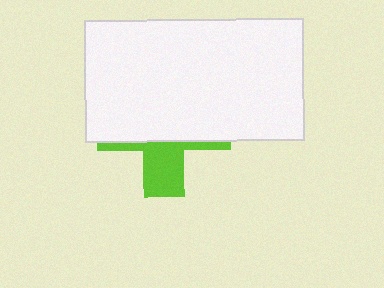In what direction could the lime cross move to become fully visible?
The lime cross could move down. That would shift it out from behind the white rectangle entirely.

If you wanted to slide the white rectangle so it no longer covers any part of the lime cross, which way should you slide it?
Slide it up — that is the most direct way to separate the two shapes.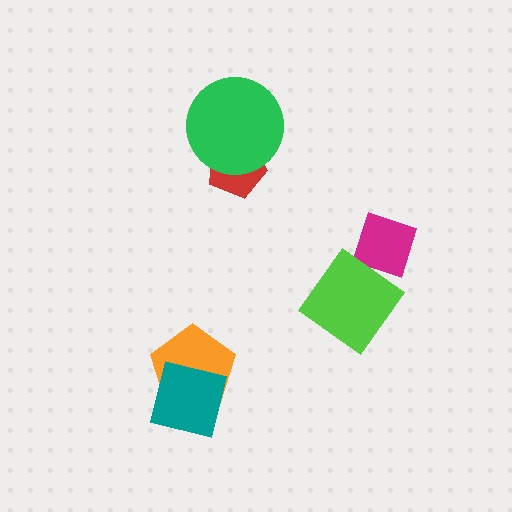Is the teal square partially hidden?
No, no other shape covers it.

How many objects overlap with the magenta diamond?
1 object overlaps with the magenta diamond.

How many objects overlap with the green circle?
1 object overlaps with the green circle.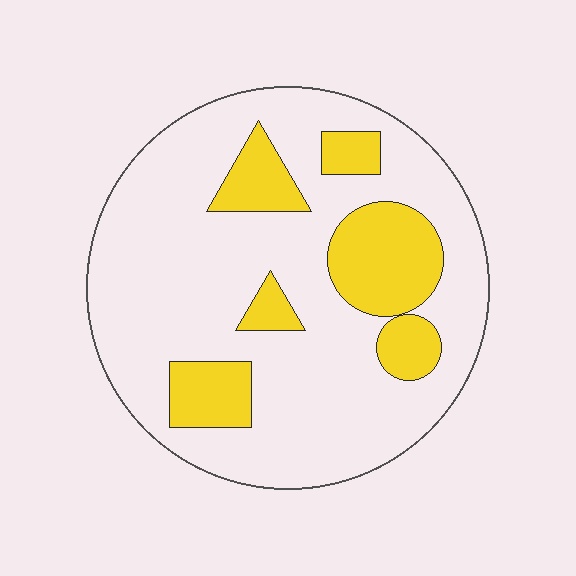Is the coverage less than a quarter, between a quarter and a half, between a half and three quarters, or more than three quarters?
Less than a quarter.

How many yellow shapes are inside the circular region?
6.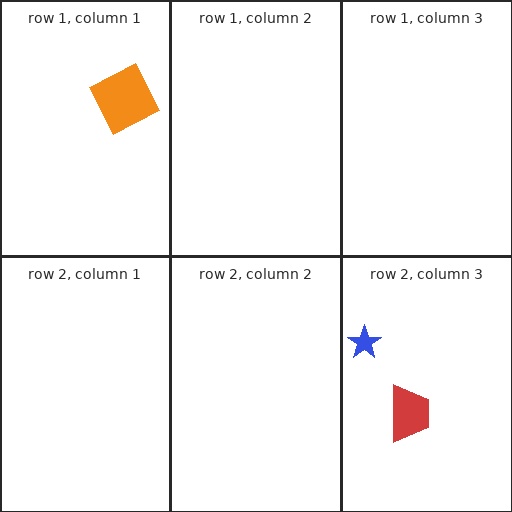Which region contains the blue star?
The row 2, column 3 region.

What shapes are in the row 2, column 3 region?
The red trapezoid, the blue star.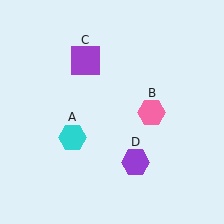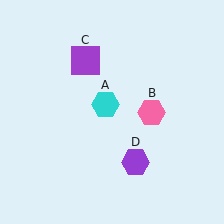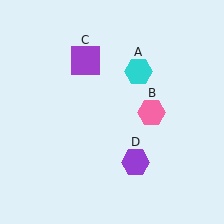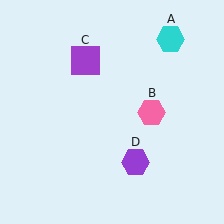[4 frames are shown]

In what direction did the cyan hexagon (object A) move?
The cyan hexagon (object A) moved up and to the right.